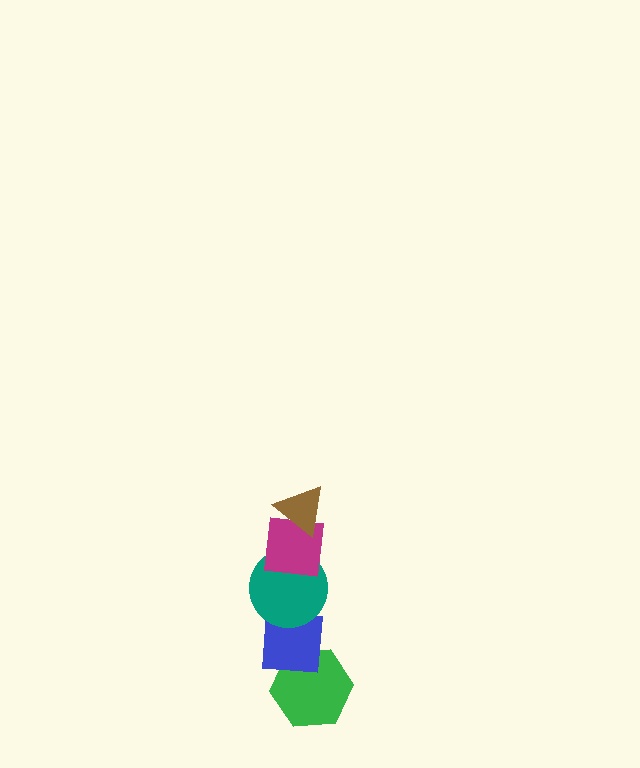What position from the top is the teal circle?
The teal circle is 3rd from the top.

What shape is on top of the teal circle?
The magenta square is on top of the teal circle.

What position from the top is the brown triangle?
The brown triangle is 1st from the top.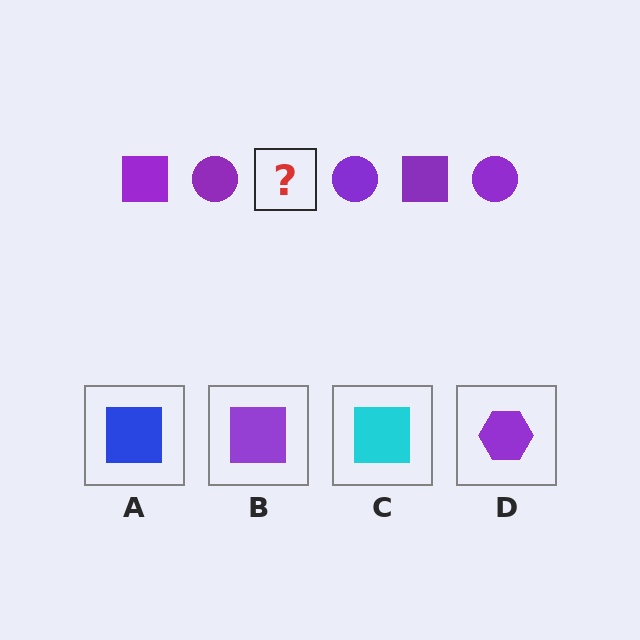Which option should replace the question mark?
Option B.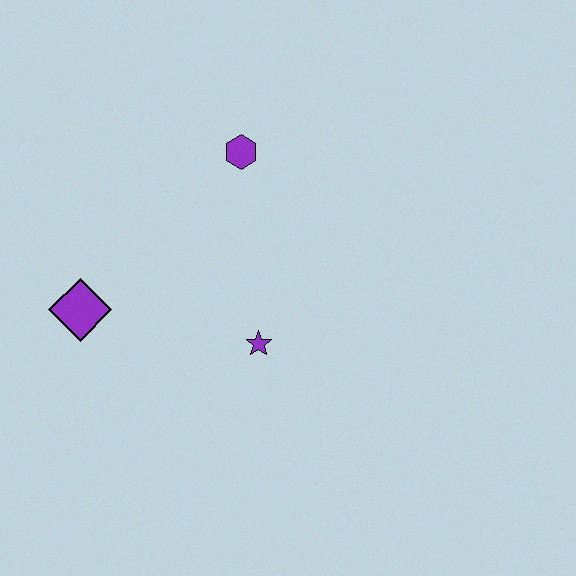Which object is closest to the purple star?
The purple diamond is closest to the purple star.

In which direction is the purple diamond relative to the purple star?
The purple diamond is to the left of the purple star.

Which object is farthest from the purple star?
The purple hexagon is farthest from the purple star.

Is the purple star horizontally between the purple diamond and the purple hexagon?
No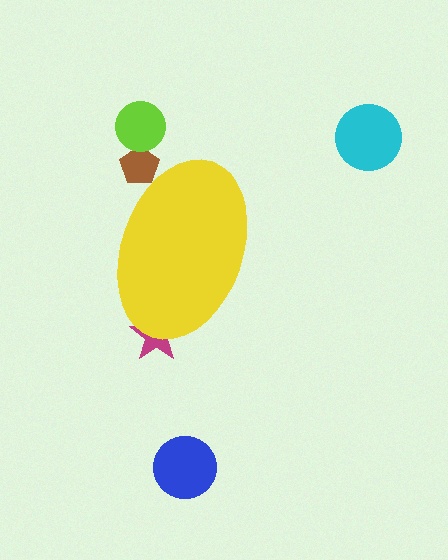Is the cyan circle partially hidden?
No, the cyan circle is fully visible.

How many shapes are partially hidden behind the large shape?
2 shapes are partially hidden.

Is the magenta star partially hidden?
Yes, the magenta star is partially hidden behind the yellow ellipse.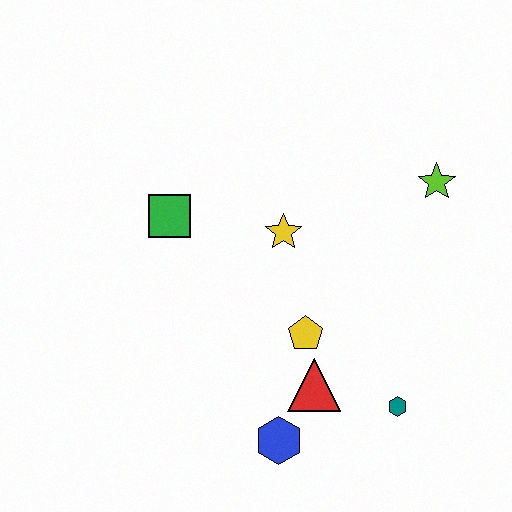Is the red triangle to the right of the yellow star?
Yes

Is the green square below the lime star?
Yes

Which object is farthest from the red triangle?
The lime star is farthest from the red triangle.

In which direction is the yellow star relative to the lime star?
The yellow star is to the left of the lime star.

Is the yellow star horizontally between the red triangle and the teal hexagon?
No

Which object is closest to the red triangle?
The yellow pentagon is closest to the red triangle.